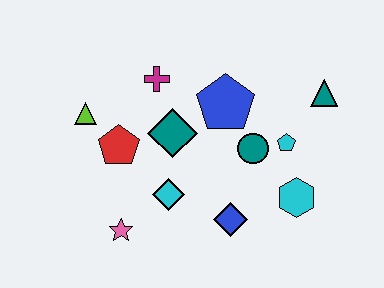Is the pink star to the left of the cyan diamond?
Yes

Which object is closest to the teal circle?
The cyan pentagon is closest to the teal circle.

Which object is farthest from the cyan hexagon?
The lime triangle is farthest from the cyan hexagon.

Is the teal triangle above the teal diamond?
Yes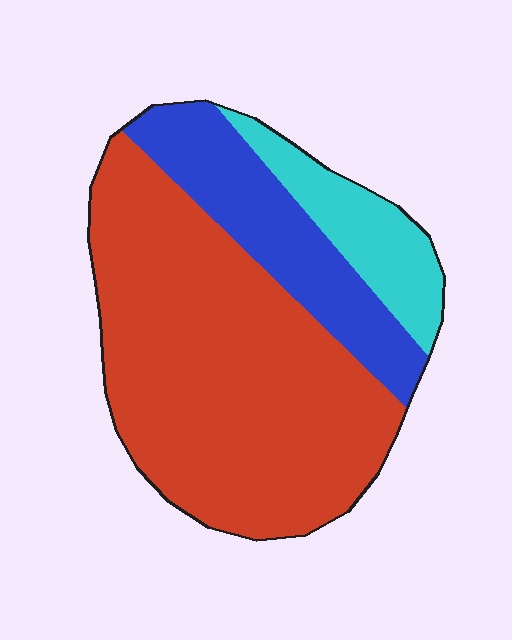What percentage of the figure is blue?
Blue covers roughly 20% of the figure.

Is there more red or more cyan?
Red.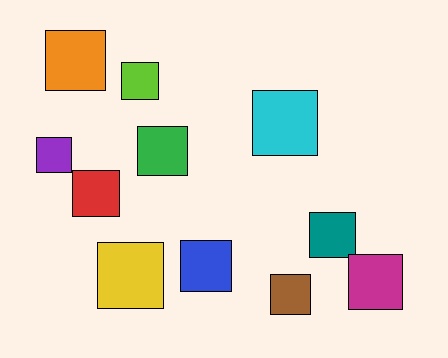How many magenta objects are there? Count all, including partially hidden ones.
There is 1 magenta object.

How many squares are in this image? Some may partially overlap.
There are 11 squares.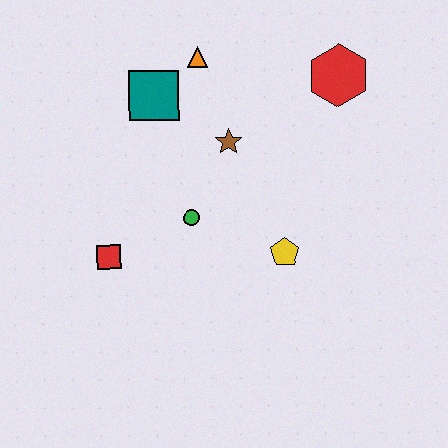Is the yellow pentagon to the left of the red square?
No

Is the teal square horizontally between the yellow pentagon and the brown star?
No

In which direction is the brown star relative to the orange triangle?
The brown star is below the orange triangle.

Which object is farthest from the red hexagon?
The red square is farthest from the red hexagon.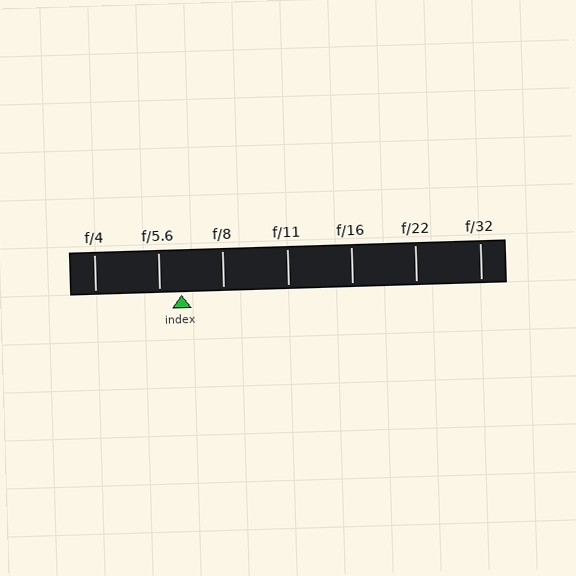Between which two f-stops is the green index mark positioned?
The index mark is between f/5.6 and f/8.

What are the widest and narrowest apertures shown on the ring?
The widest aperture shown is f/4 and the narrowest is f/32.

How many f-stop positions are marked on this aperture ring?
There are 7 f-stop positions marked.